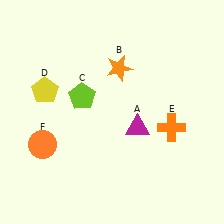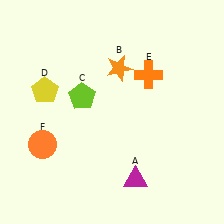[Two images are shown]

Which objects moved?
The objects that moved are: the magenta triangle (A), the orange cross (E).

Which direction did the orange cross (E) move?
The orange cross (E) moved up.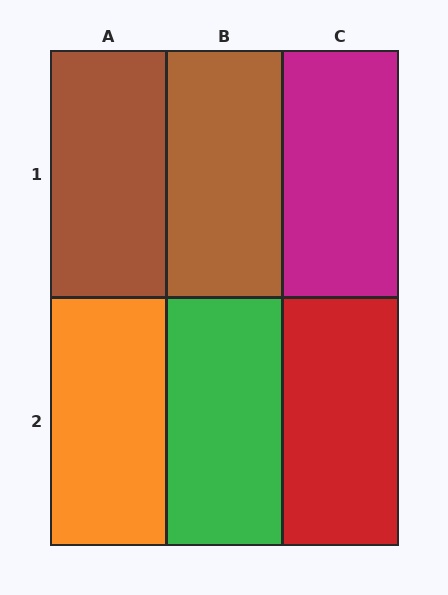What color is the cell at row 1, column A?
Brown.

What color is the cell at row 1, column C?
Magenta.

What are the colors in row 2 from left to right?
Orange, green, red.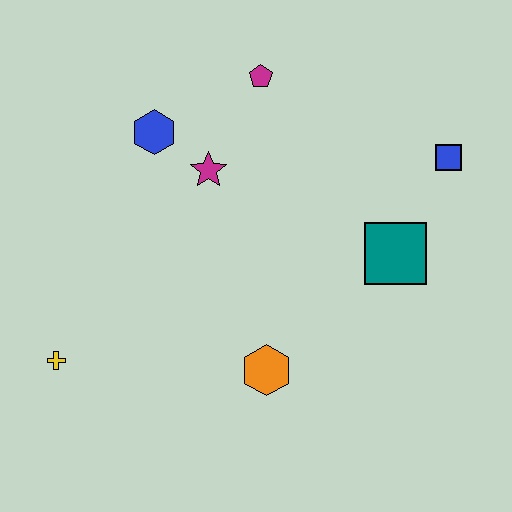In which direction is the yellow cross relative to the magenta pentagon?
The yellow cross is below the magenta pentagon.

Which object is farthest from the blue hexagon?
The blue square is farthest from the blue hexagon.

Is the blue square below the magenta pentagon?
Yes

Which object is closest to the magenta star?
The blue hexagon is closest to the magenta star.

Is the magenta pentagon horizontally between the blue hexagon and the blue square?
Yes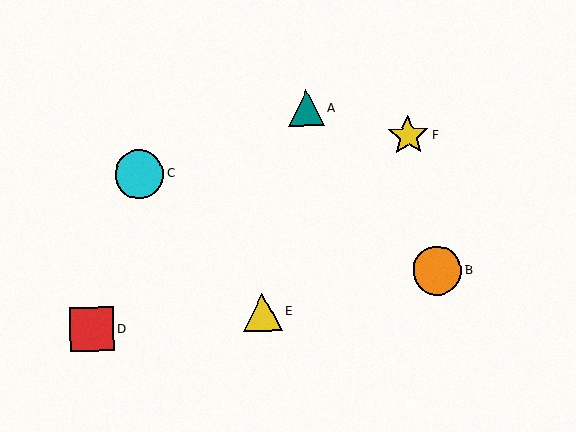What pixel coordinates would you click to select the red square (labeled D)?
Click at (92, 330) to select the red square D.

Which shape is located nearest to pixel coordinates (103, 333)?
The red square (labeled D) at (92, 330) is nearest to that location.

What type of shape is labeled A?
Shape A is a teal triangle.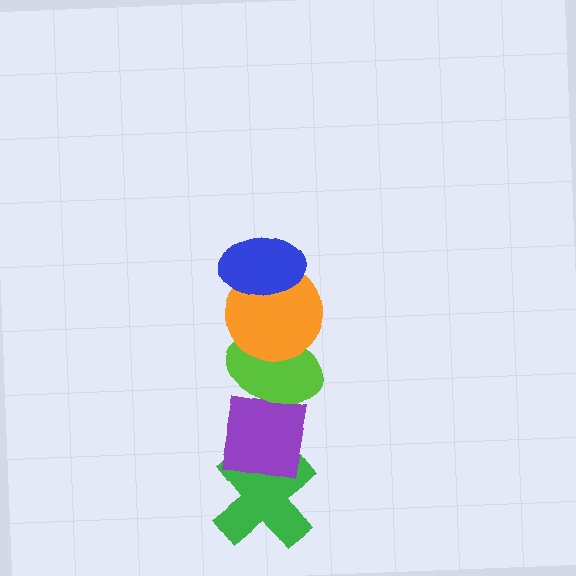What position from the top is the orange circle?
The orange circle is 2nd from the top.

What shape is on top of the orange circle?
The blue ellipse is on top of the orange circle.